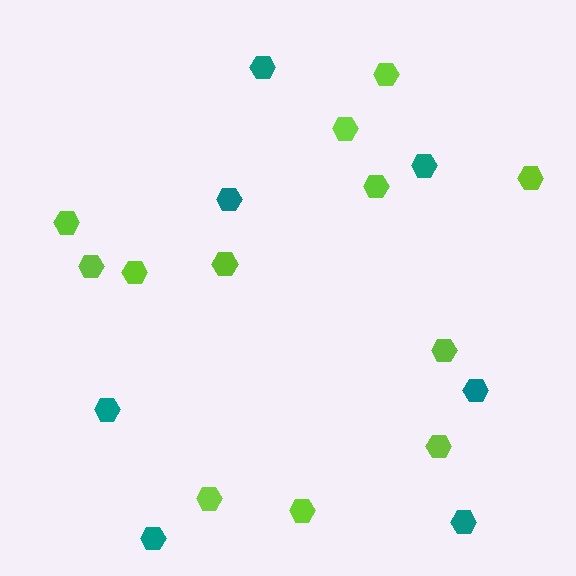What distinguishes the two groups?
There are 2 groups: one group of lime hexagons (12) and one group of teal hexagons (7).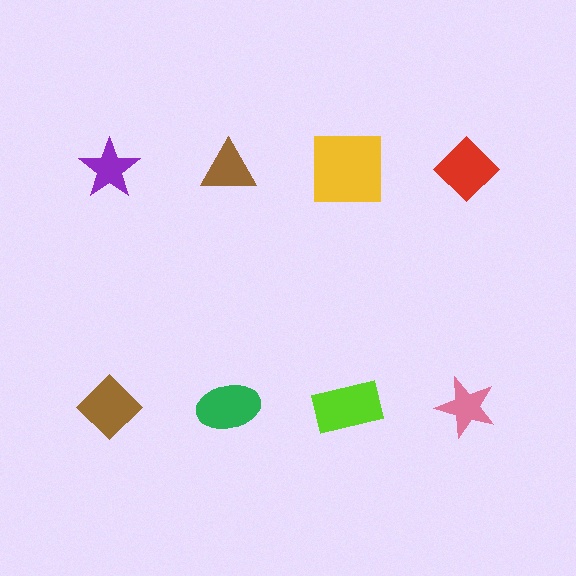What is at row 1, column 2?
A brown triangle.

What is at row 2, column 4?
A pink star.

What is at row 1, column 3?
A yellow square.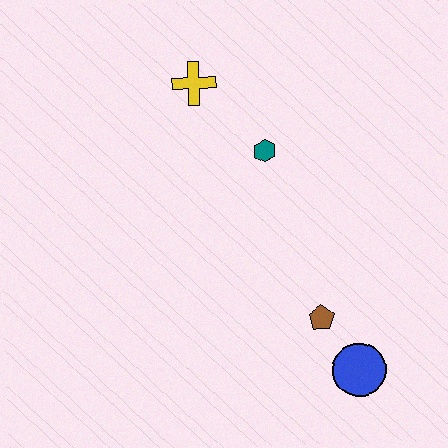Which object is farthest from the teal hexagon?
The blue circle is farthest from the teal hexagon.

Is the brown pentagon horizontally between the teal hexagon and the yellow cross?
No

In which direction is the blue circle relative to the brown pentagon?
The blue circle is below the brown pentagon.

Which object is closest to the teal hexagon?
The yellow cross is closest to the teal hexagon.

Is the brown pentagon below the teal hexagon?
Yes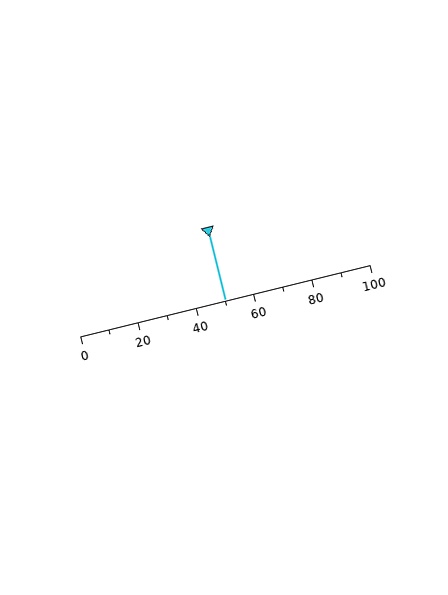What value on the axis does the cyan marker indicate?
The marker indicates approximately 50.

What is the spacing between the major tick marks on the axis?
The major ticks are spaced 20 apart.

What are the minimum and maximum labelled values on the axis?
The axis runs from 0 to 100.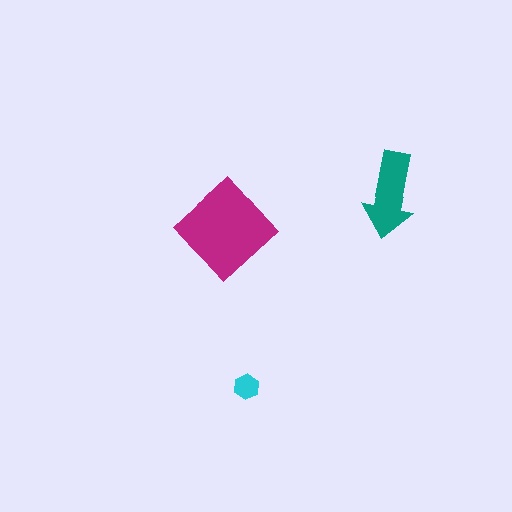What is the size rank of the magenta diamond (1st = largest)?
1st.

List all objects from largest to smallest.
The magenta diamond, the teal arrow, the cyan hexagon.